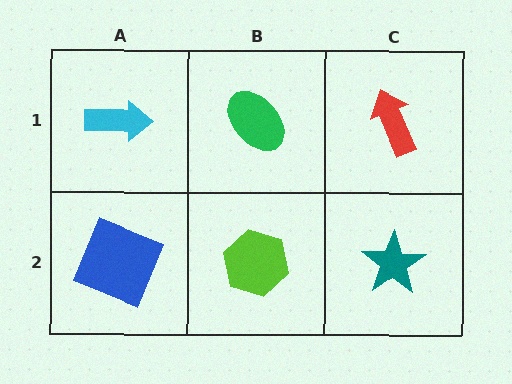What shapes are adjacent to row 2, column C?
A red arrow (row 1, column C), a lime hexagon (row 2, column B).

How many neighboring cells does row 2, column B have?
3.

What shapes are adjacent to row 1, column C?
A teal star (row 2, column C), a green ellipse (row 1, column B).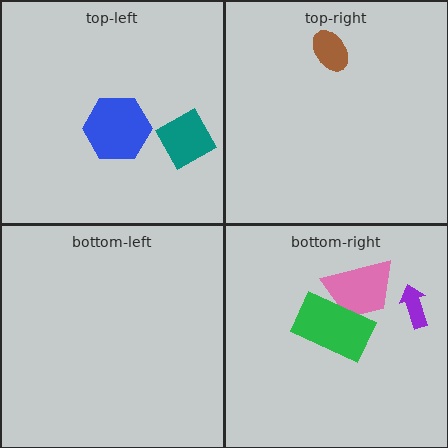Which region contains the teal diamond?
The top-left region.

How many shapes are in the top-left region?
2.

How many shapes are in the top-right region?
1.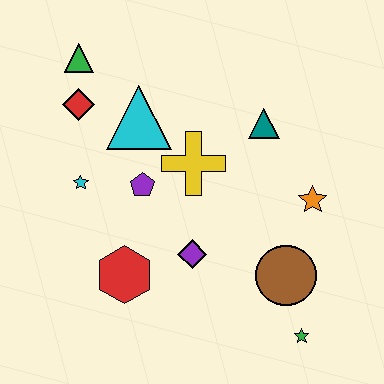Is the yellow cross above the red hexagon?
Yes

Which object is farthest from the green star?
The green triangle is farthest from the green star.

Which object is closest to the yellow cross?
The purple pentagon is closest to the yellow cross.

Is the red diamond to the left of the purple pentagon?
Yes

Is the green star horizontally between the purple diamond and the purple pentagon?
No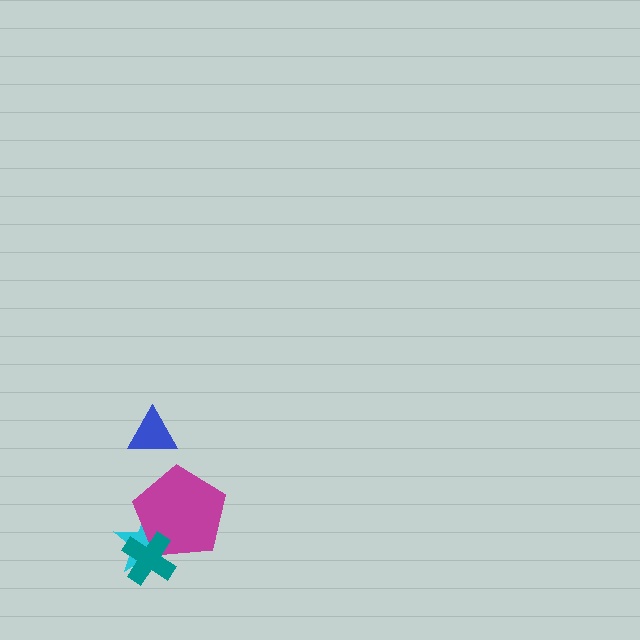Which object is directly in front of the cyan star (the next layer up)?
The magenta pentagon is directly in front of the cyan star.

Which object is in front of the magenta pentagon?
The teal cross is in front of the magenta pentagon.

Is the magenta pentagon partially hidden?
Yes, it is partially covered by another shape.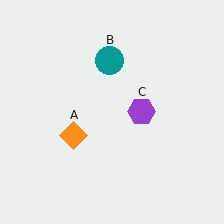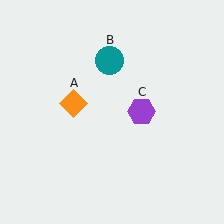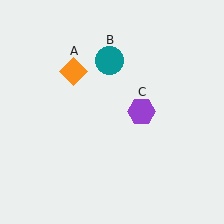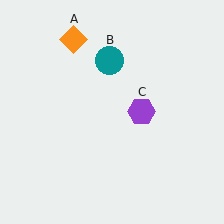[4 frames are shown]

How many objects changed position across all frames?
1 object changed position: orange diamond (object A).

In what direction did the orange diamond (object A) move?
The orange diamond (object A) moved up.